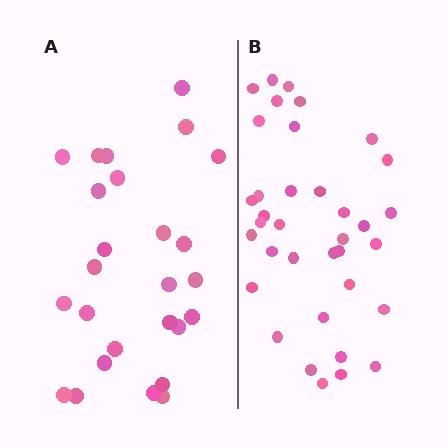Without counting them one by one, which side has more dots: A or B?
Region B (the right region) has more dots.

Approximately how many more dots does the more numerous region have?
Region B has roughly 10 or so more dots than region A.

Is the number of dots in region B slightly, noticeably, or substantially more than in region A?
Region B has noticeably more, but not dramatically so. The ratio is roughly 1.4 to 1.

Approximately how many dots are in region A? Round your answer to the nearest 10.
About 30 dots. (The exact count is 26, which rounds to 30.)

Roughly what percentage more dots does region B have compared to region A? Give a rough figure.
About 40% more.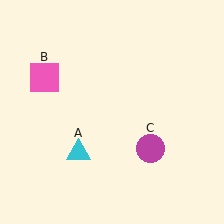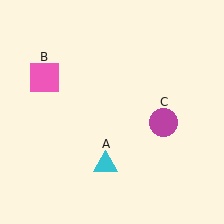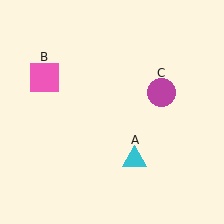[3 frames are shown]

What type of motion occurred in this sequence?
The cyan triangle (object A), magenta circle (object C) rotated counterclockwise around the center of the scene.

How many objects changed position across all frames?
2 objects changed position: cyan triangle (object A), magenta circle (object C).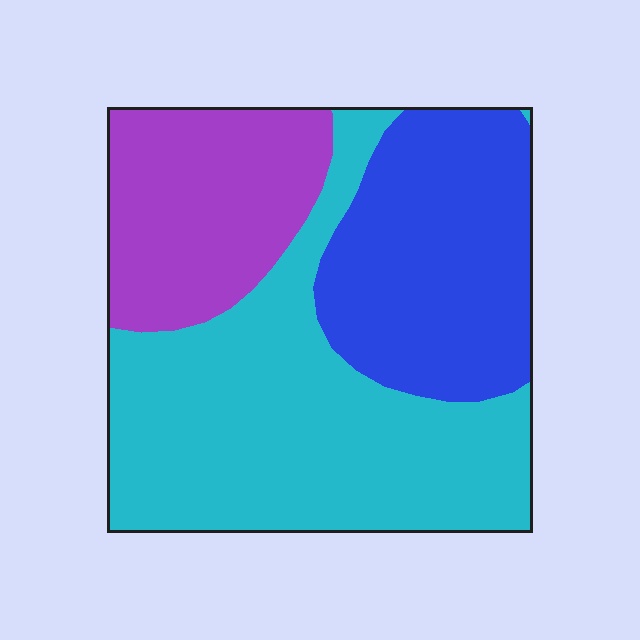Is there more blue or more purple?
Blue.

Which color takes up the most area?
Cyan, at roughly 50%.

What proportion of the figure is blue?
Blue takes up between a quarter and a half of the figure.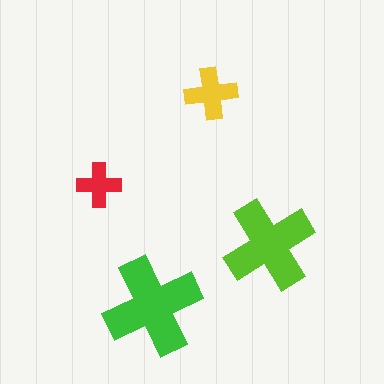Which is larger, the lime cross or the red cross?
The lime one.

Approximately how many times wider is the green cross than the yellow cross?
About 2 times wider.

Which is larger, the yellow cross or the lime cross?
The lime one.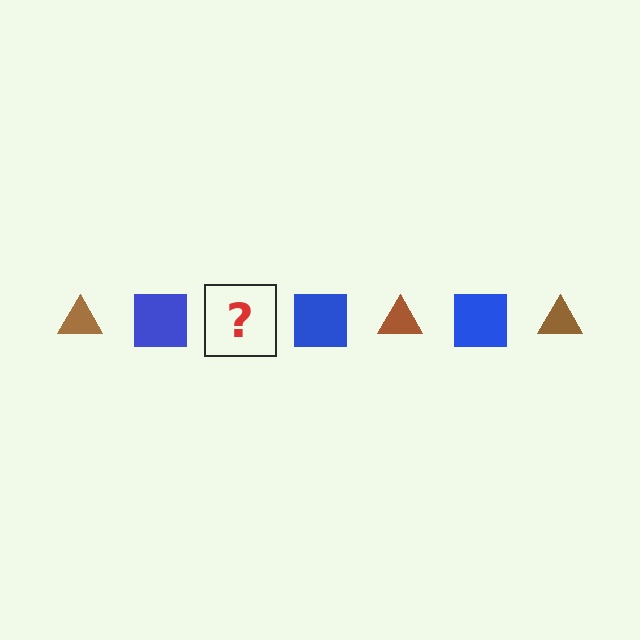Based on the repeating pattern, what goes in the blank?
The blank should be a brown triangle.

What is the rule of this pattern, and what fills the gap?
The rule is that the pattern alternates between brown triangle and blue square. The gap should be filled with a brown triangle.